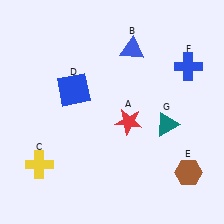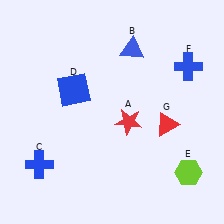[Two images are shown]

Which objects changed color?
C changed from yellow to blue. E changed from brown to lime. G changed from teal to red.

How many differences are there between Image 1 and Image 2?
There are 3 differences between the two images.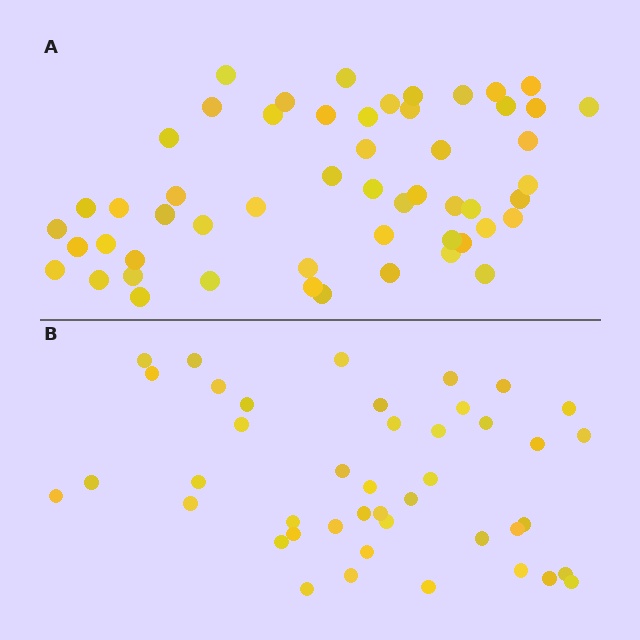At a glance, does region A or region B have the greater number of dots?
Region A (the top region) has more dots.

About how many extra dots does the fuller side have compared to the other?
Region A has roughly 12 or so more dots than region B.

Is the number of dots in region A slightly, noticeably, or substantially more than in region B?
Region A has noticeably more, but not dramatically so. The ratio is roughly 1.3 to 1.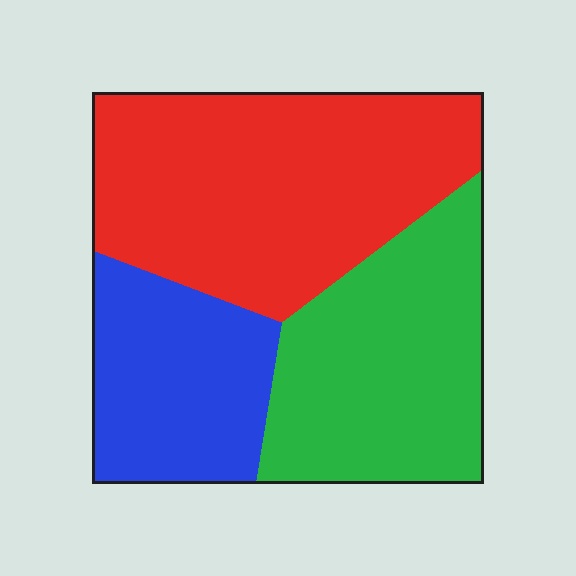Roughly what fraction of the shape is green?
Green covers about 35% of the shape.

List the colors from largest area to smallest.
From largest to smallest: red, green, blue.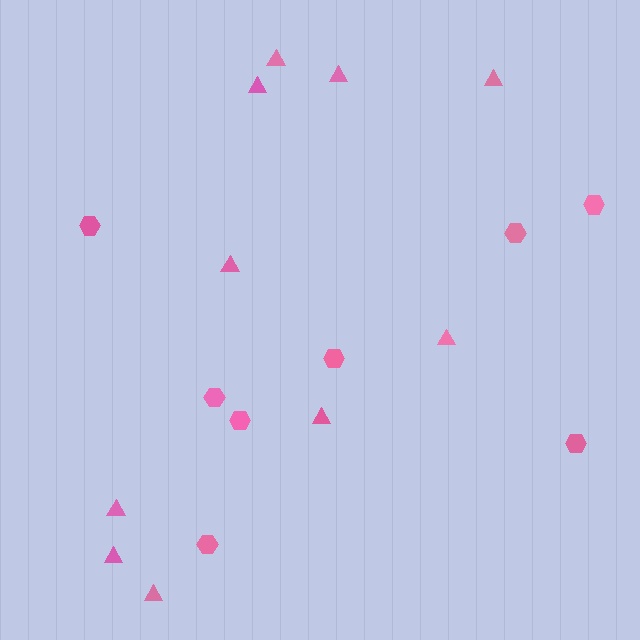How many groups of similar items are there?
There are 2 groups: one group of triangles (10) and one group of hexagons (8).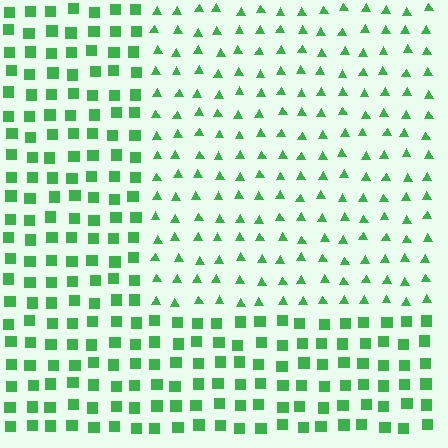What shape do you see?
I see a rectangle.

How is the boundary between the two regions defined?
The boundary is defined by a change in element shape: triangles inside vs. squares outside. All elements share the same color and spacing.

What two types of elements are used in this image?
The image uses triangles inside the rectangle region and squares outside it.